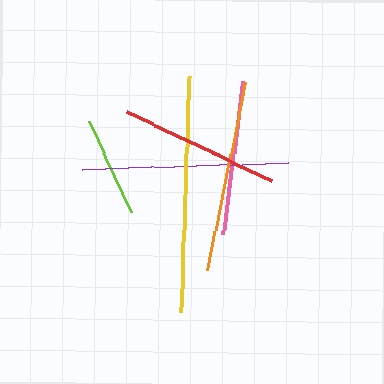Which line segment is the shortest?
The lime line is the shortest at approximately 100 pixels.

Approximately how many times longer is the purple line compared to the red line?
The purple line is approximately 1.3 times the length of the red line.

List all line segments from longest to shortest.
From longest to shortest: yellow, purple, orange, red, pink, lime.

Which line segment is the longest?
The yellow line is the longest at approximately 236 pixels.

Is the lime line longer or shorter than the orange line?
The orange line is longer than the lime line.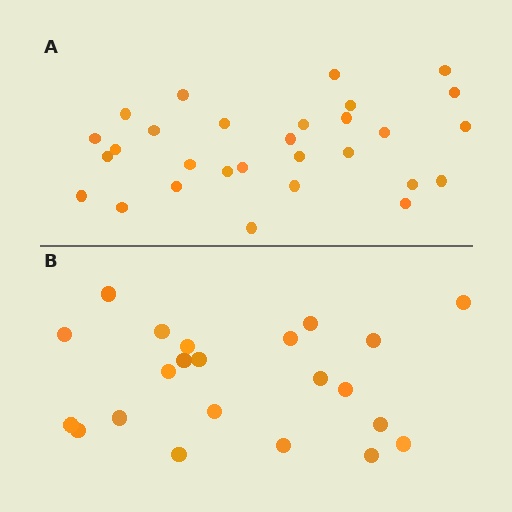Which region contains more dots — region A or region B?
Region A (the top region) has more dots.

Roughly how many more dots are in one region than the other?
Region A has roughly 8 or so more dots than region B.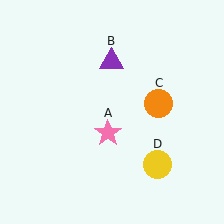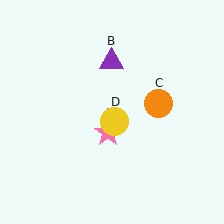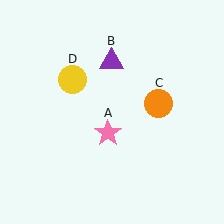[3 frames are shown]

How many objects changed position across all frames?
1 object changed position: yellow circle (object D).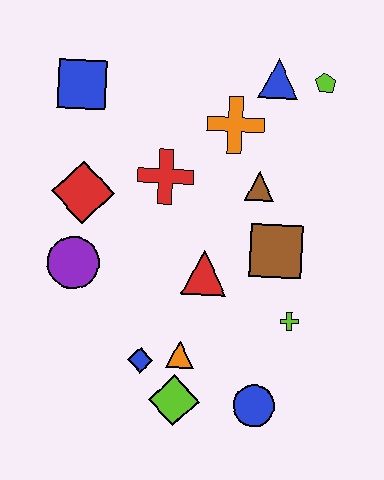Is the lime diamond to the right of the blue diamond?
Yes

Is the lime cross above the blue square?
No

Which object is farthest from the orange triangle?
The lime pentagon is farthest from the orange triangle.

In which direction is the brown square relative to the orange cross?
The brown square is below the orange cross.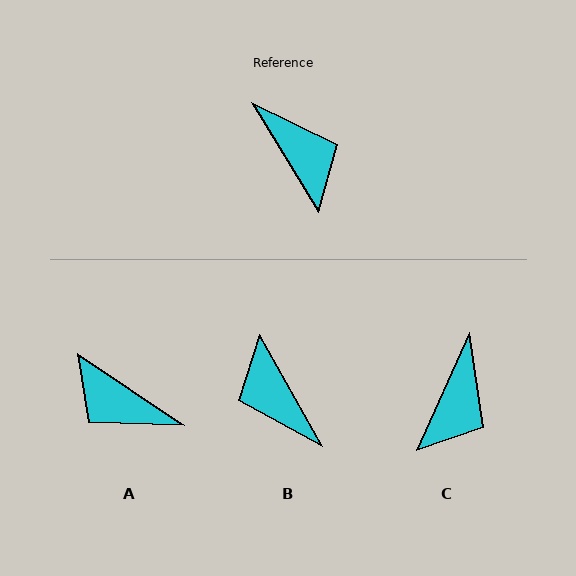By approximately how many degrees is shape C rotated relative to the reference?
Approximately 55 degrees clockwise.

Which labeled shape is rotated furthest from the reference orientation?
B, about 178 degrees away.